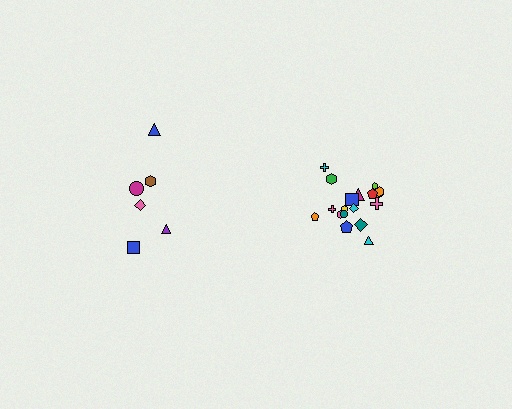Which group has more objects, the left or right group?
The right group.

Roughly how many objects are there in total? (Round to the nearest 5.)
Roughly 25 objects in total.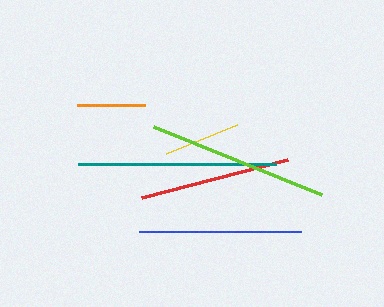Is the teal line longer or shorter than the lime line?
The teal line is longer than the lime line.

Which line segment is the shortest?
The orange line is the shortest at approximately 69 pixels.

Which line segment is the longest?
The teal line is the longest at approximately 198 pixels.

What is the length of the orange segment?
The orange segment is approximately 69 pixels long.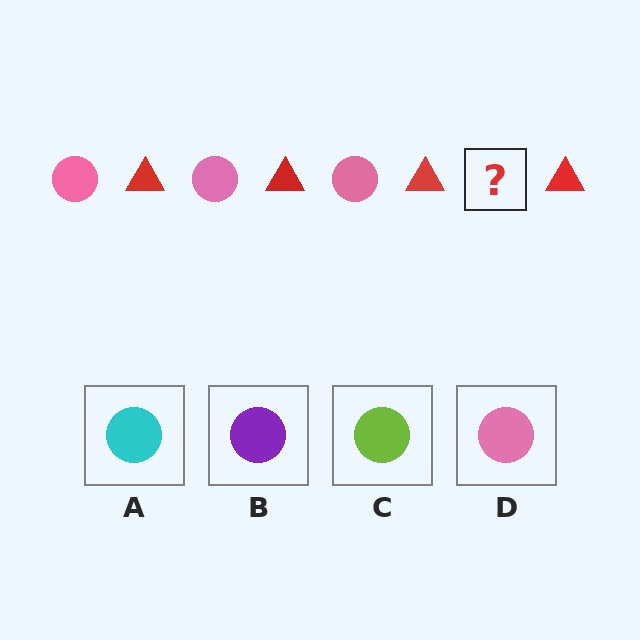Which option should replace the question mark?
Option D.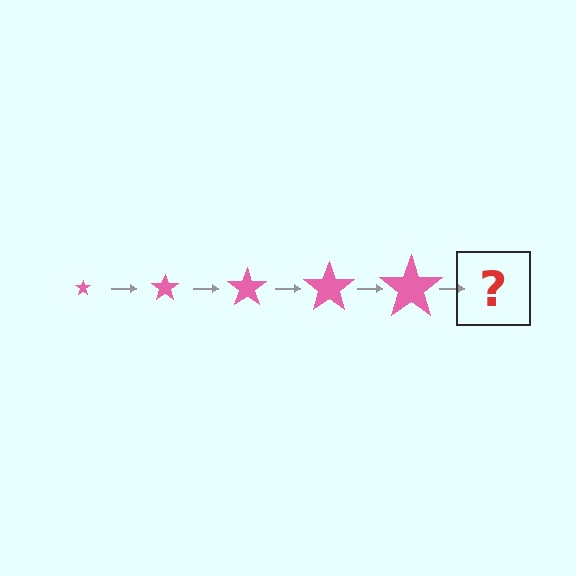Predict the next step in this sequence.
The next step is a pink star, larger than the previous one.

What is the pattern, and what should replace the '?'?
The pattern is that the star gets progressively larger each step. The '?' should be a pink star, larger than the previous one.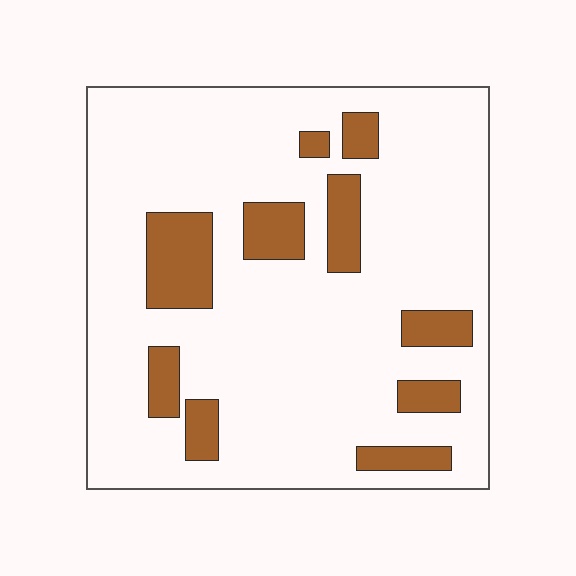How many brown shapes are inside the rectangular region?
10.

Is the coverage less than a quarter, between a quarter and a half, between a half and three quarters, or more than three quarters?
Less than a quarter.